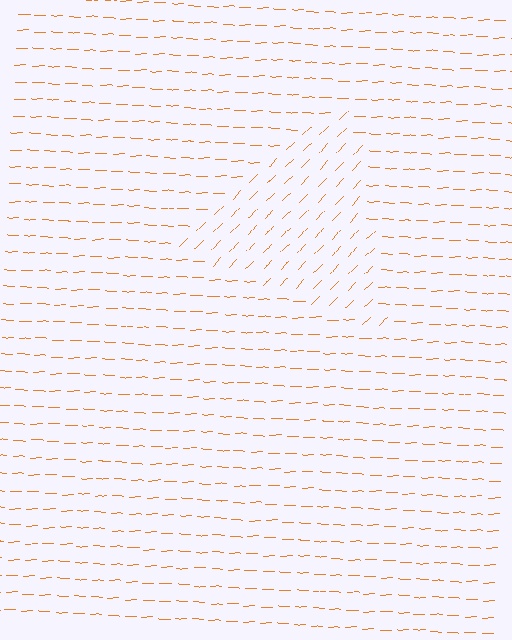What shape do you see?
I see a triangle.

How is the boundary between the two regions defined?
The boundary is defined purely by a change in line orientation (approximately 45 degrees difference). All lines are the same color and thickness.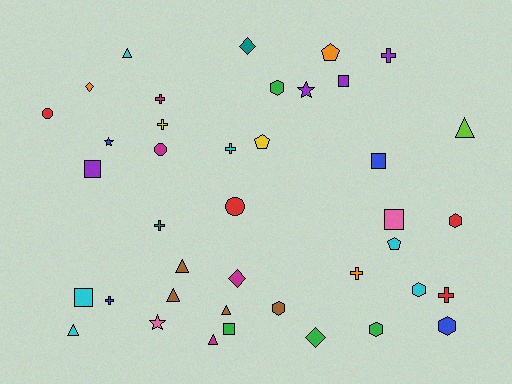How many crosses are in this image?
There are 8 crosses.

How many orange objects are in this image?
There are 3 orange objects.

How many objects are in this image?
There are 40 objects.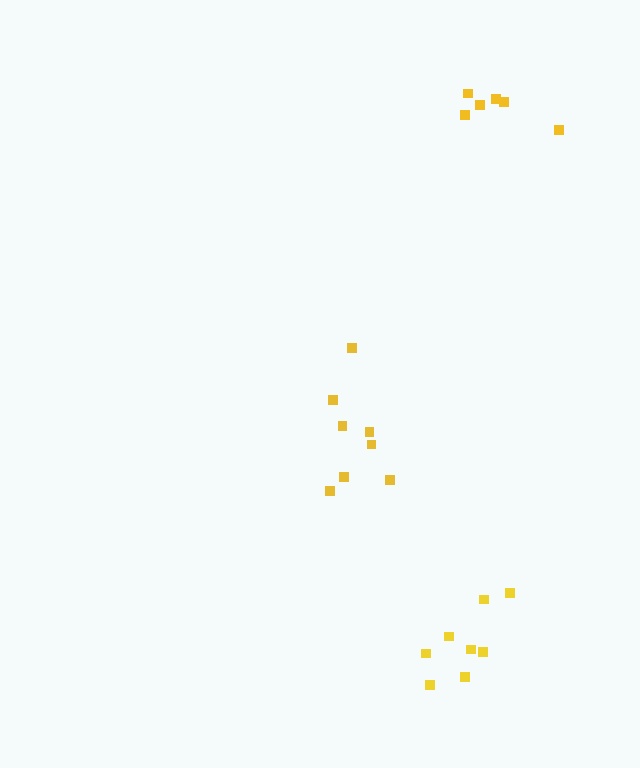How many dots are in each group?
Group 1: 8 dots, Group 2: 8 dots, Group 3: 6 dots (22 total).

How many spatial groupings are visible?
There are 3 spatial groupings.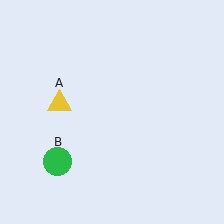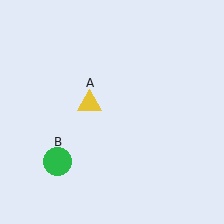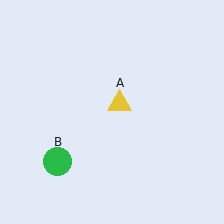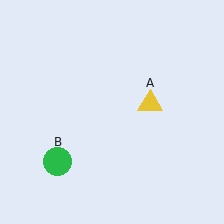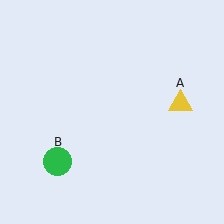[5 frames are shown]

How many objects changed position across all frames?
1 object changed position: yellow triangle (object A).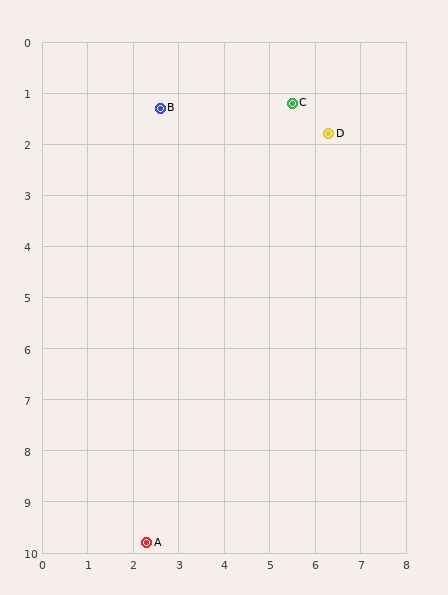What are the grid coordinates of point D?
Point D is at approximately (6.3, 1.8).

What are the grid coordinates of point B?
Point B is at approximately (2.6, 1.3).